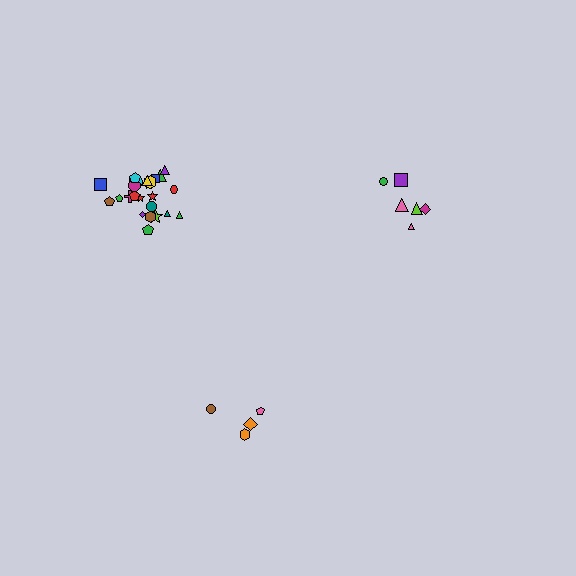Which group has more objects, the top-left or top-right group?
The top-left group.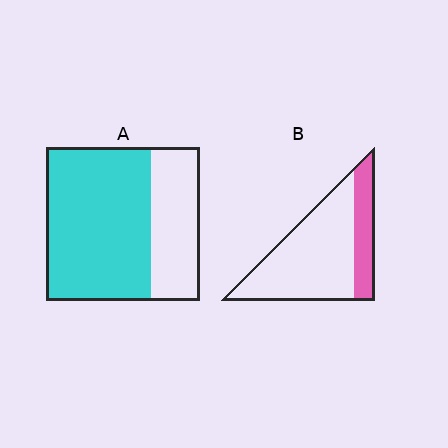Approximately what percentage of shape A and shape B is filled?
A is approximately 70% and B is approximately 25%.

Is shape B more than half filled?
No.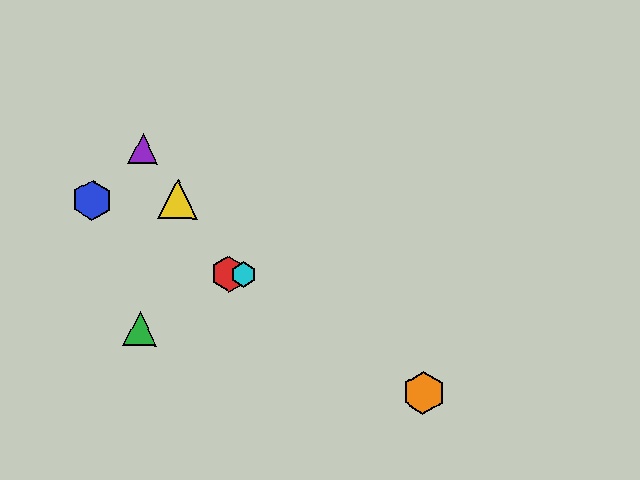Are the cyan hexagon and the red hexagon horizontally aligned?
Yes, both are at y≈275.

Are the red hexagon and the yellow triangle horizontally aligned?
No, the red hexagon is at y≈274 and the yellow triangle is at y≈199.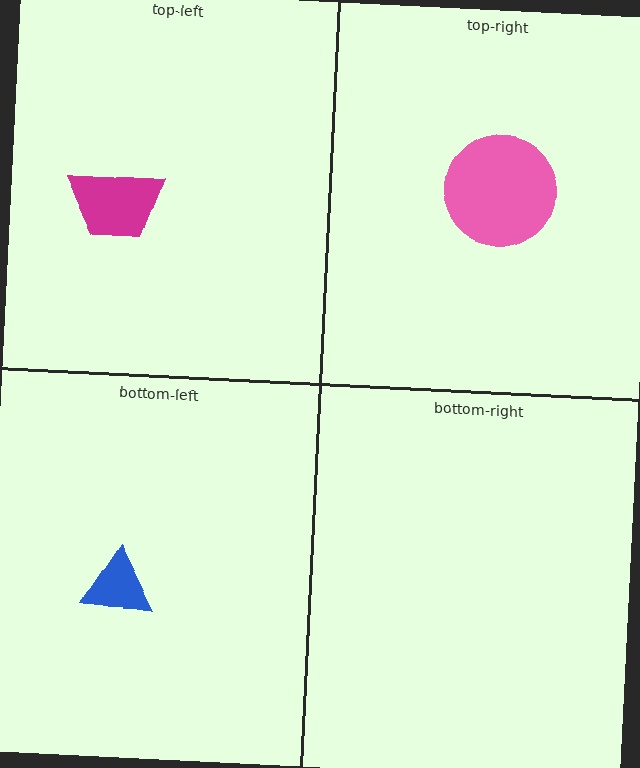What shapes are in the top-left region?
The magenta trapezoid.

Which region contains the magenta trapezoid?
The top-left region.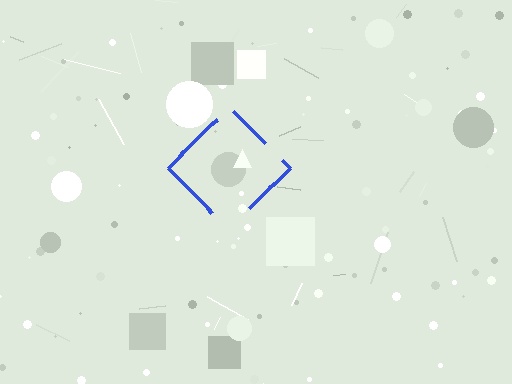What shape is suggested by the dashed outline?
The dashed outline suggests a diamond.